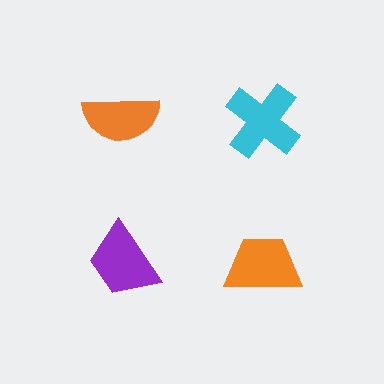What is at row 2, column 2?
An orange trapezoid.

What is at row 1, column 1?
An orange semicircle.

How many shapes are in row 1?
2 shapes.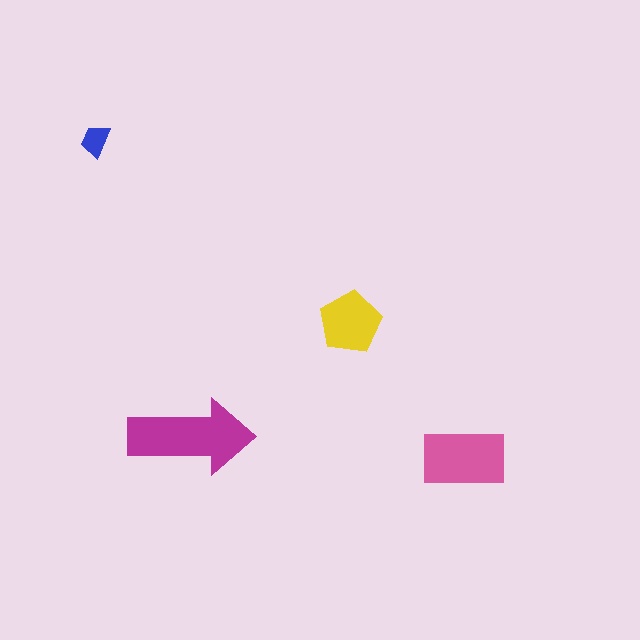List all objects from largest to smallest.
The magenta arrow, the pink rectangle, the yellow pentagon, the blue trapezoid.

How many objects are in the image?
There are 4 objects in the image.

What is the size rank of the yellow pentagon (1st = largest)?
3rd.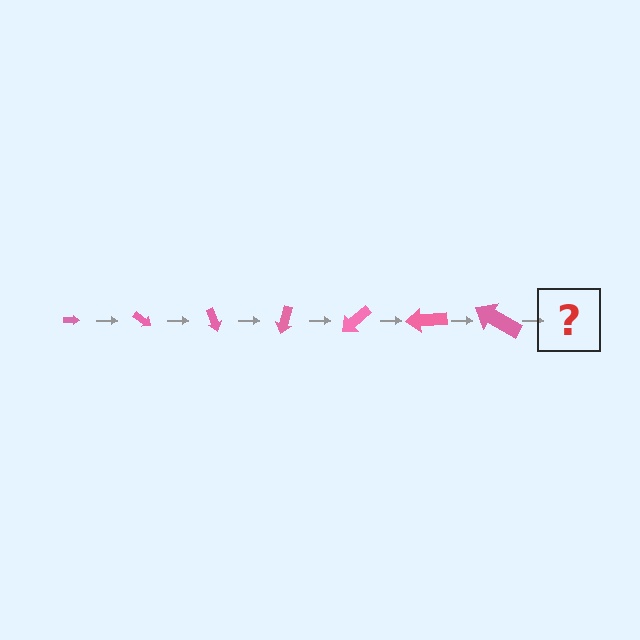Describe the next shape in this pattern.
It should be an arrow, larger than the previous one and rotated 245 degrees from the start.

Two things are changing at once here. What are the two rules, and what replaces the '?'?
The two rules are that the arrow grows larger each step and it rotates 35 degrees each step. The '?' should be an arrow, larger than the previous one and rotated 245 degrees from the start.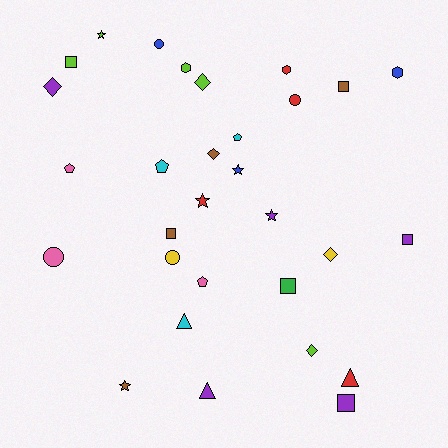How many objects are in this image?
There are 30 objects.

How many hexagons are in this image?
There are 3 hexagons.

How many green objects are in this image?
There is 1 green object.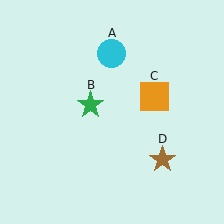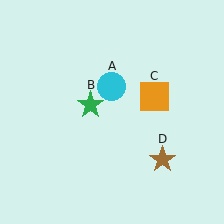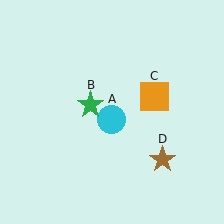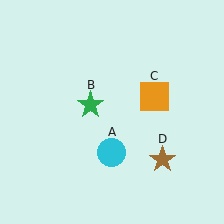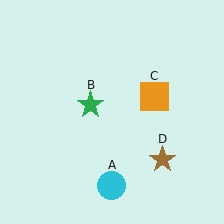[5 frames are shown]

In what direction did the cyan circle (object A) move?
The cyan circle (object A) moved down.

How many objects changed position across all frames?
1 object changed position: cyan circle (object A).